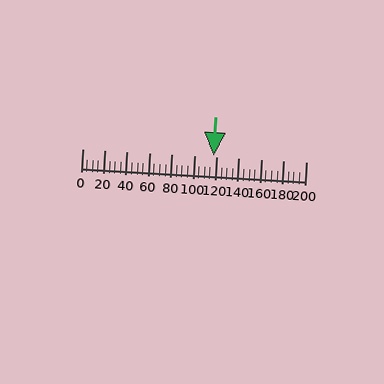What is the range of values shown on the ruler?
The ruler shows values from 0 to 200.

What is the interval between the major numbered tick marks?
The major tick marks are spaced 20 units apart.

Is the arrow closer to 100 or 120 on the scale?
The arrow is closer to 120.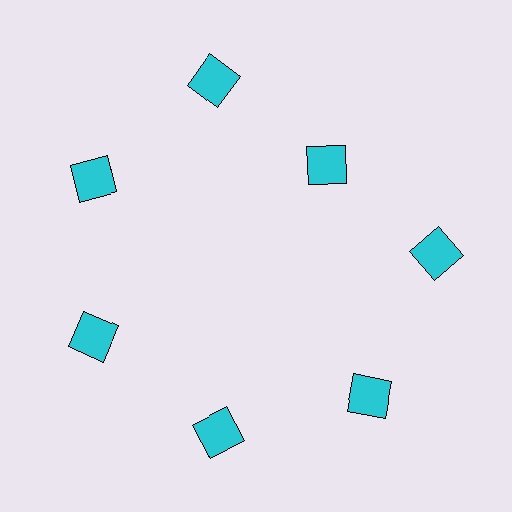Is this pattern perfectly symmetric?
No. The 7 cyan squares are arranged in a ring, but one element near the 1 o'clock position is pulled inward toward the center, breaking the 7-fold rotational symmetry.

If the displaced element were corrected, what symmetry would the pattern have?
It would have 7-fold rotational symmetry — the pattern would map onto itself every 51 degrees.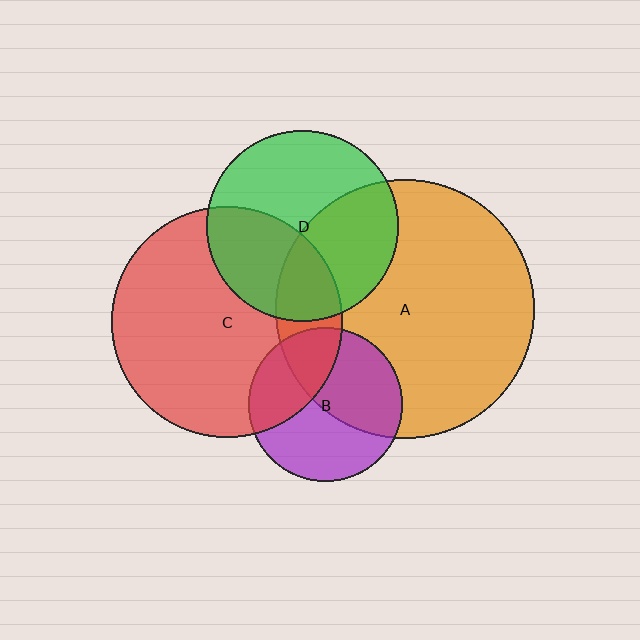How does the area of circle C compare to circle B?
Approximately 2.2 times.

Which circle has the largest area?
Circle A (orange).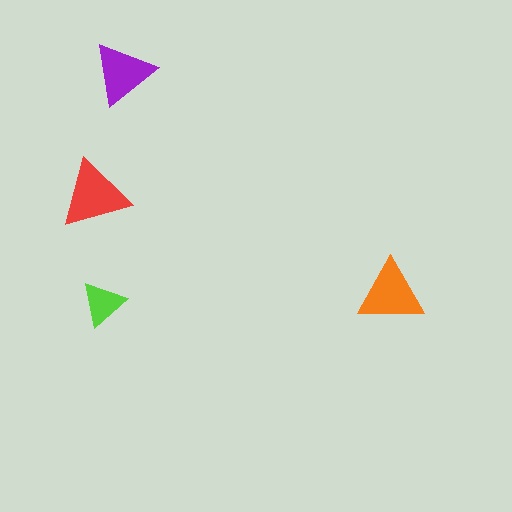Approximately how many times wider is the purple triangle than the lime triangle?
About 1.5 times wider.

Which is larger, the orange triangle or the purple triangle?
The orange one.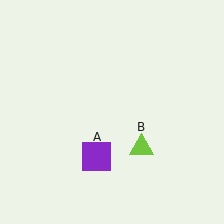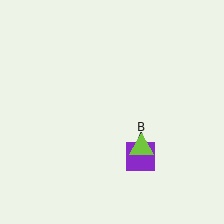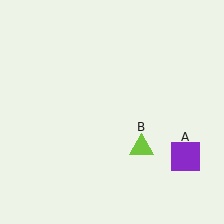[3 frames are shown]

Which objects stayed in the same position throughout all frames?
Lime triangle (object B) remained stationary.